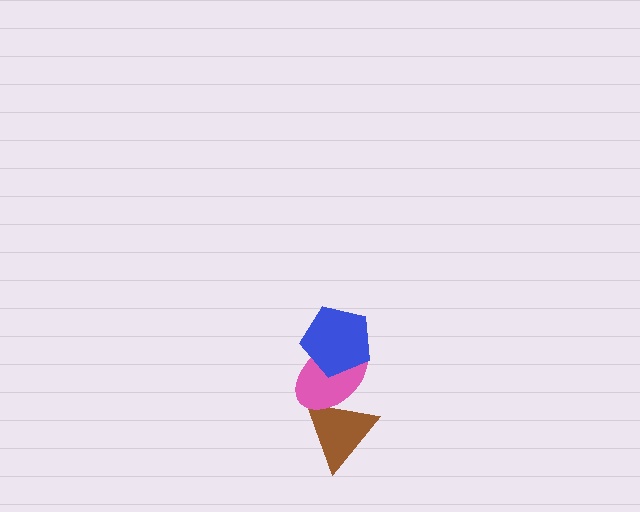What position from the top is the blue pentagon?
The blue pentagon is 1st from the top.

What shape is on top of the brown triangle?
The pink ellipse is on top of the brown triangle.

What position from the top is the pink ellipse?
The pink ellipse is 2nd from the top.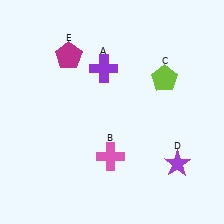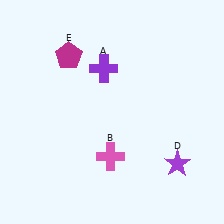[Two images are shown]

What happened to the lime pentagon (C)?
The lime pentagon (C) was removed in Image 2. It was in the top-right area of Image 1.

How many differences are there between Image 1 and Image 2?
There is 1 difference between the two images.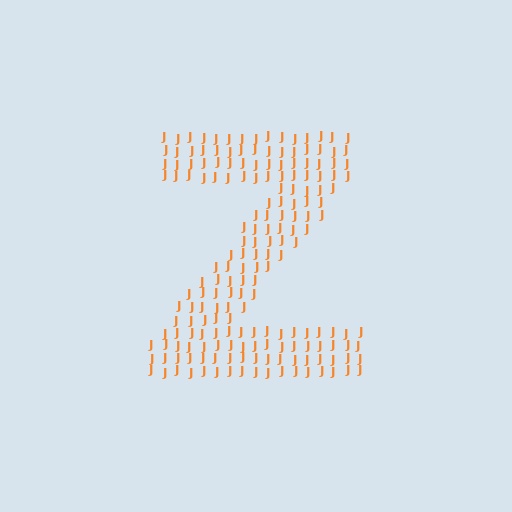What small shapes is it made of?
It is made of small letter J's.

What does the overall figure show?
The overall figure shows the letter Z.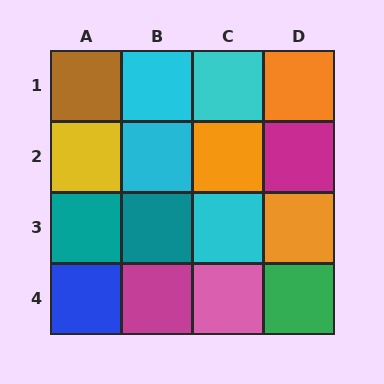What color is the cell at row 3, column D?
Orange.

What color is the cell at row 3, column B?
Teal.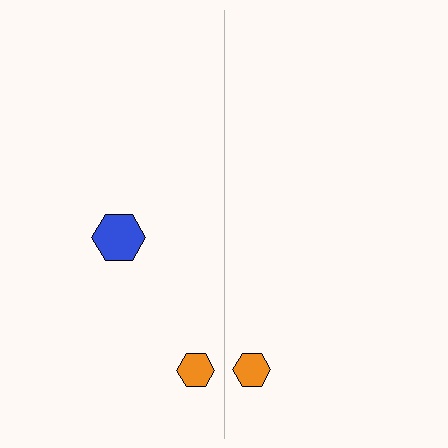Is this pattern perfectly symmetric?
No, the pattern is not perfectly symmetric. A blue hexagon is missing from the right side.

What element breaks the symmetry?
A blue hexagon is missing from the right side.